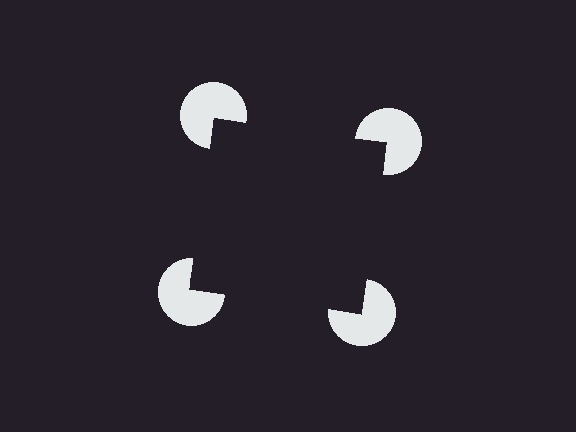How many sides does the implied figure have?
4 sides.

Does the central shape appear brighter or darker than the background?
It typically appears slightly darker than the background, even though no actual brightness change is drawn.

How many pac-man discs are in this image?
There are 4 — one at each vertex of the illusory square.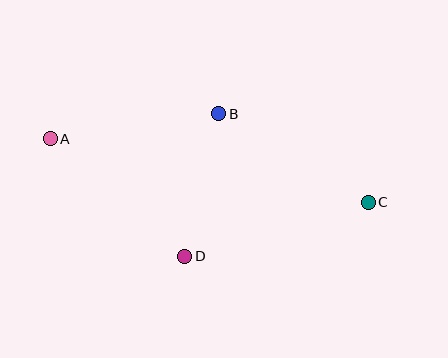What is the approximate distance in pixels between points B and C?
The distance between B and C is approximately 174 pixels.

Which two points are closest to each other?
Points B and D are closest to each other.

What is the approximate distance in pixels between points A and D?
The distance between A and D is approximately 179 pixels.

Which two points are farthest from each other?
Points A and C are farthest from each other.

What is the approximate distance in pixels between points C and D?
The distance between C and D is approximately 191 pixels.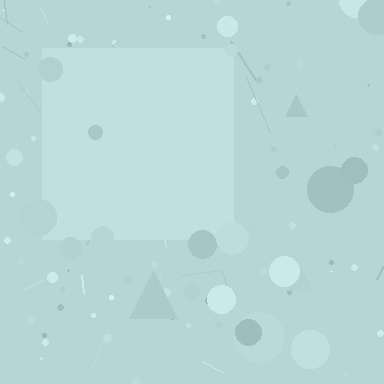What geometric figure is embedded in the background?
A square is embedded in the background.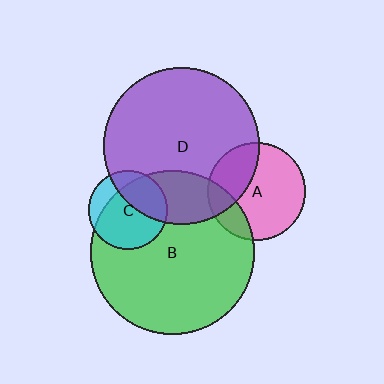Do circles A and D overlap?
Yes.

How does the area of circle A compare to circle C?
Approximately 1.6 times.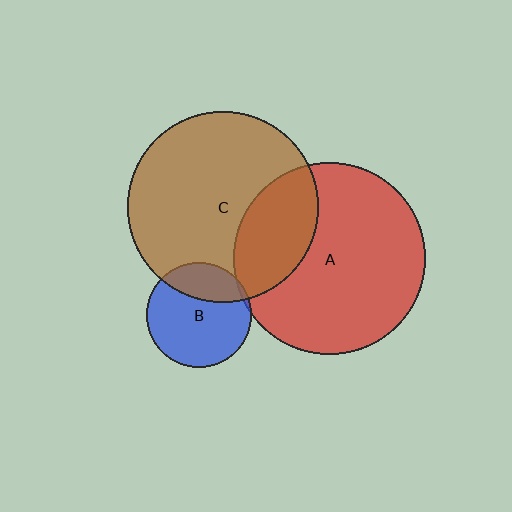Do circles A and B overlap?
Yes.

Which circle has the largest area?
Circle A (red).